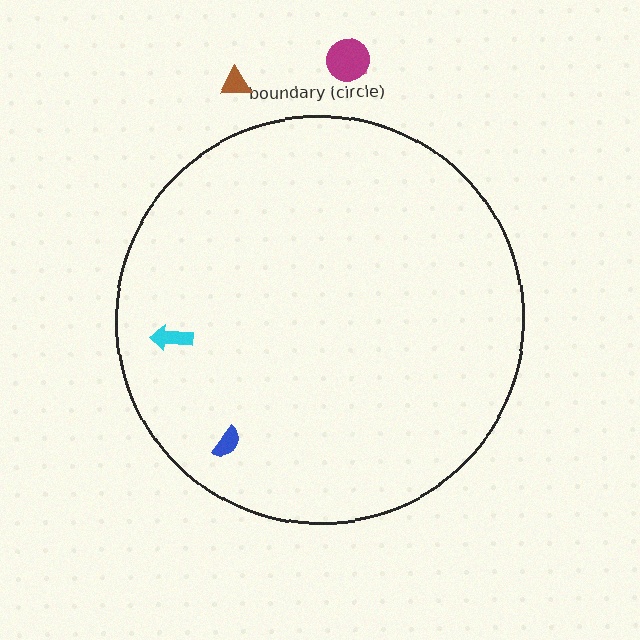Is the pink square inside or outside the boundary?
Outside.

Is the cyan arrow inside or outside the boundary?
Inside.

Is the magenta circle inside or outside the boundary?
Outside.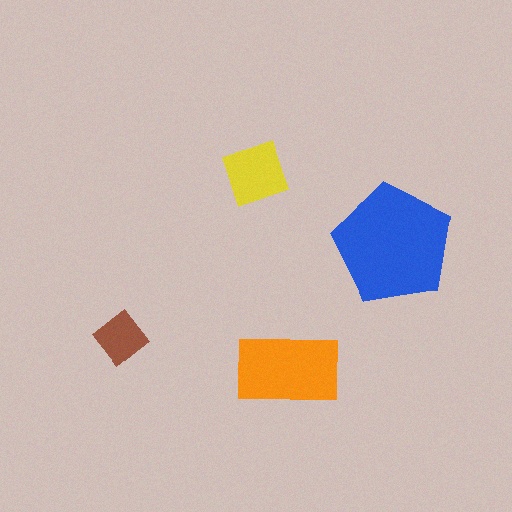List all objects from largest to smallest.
The blue pentagon, the orange rectangle, the yellow diamond, the brown diamond.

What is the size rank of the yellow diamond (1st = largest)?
3rd.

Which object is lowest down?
The orange rectangle is bottommost.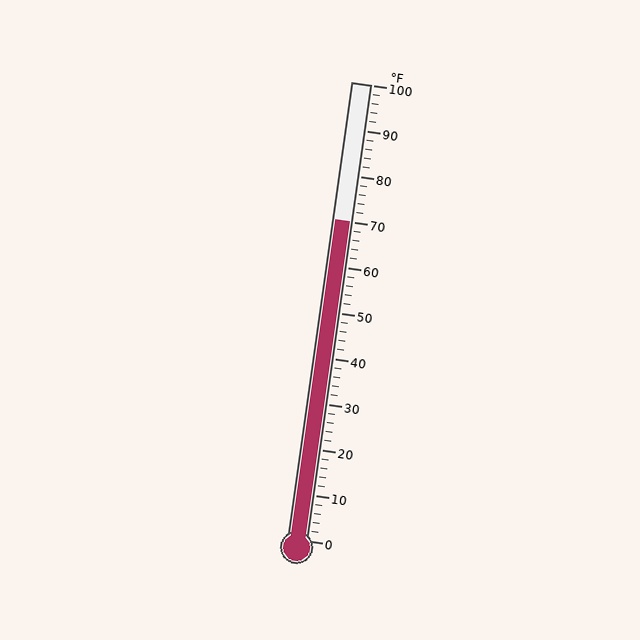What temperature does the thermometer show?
The thermometer shows approximately 70°F.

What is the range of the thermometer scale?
The thermometer scale ranges from 0°F to 100°F.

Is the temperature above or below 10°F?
The temperature is above 10°F.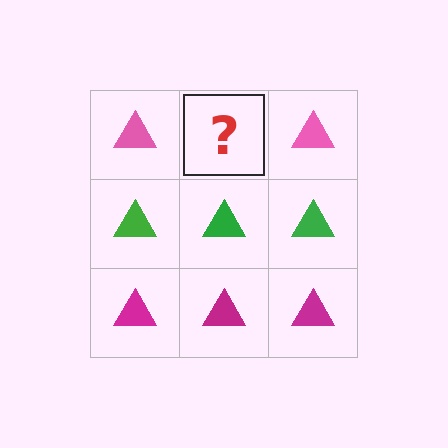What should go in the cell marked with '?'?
The missing cell should contain a pink triangle.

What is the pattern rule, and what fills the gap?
The rule is that each row has a consistent color. The gap should be filled with a pink triangle.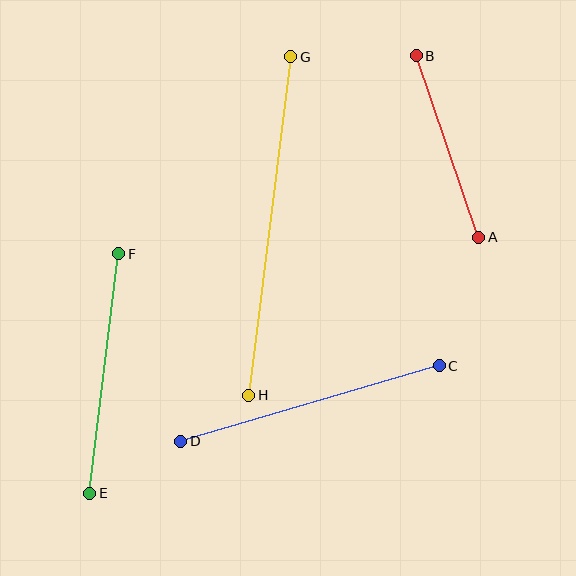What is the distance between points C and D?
The distance is approximately 269 pixels.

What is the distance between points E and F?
The distance is approximately 241 pixels.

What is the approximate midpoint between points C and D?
The midpoint is at approximately (310, 404) pixels.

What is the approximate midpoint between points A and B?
The midpoint is at approximately (448, 147) pixels.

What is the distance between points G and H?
The distance is approximately 341 pixels.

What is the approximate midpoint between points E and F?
The midpoint is at approximately (104, 374) pixels.